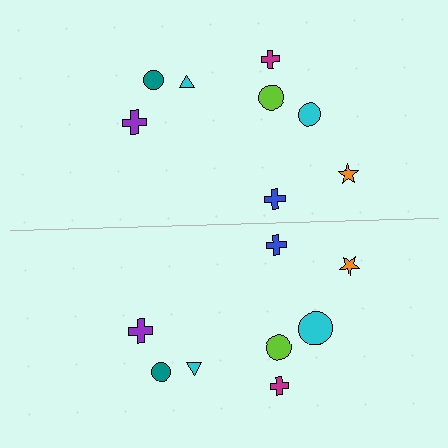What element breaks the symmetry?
The cyan circle on the bottom side has a different size than its mirror counterpart.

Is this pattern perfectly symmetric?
No, the pattern is not perfectly symmetric. The cyan circle on the bottom side has a different size than its mirror counterpart.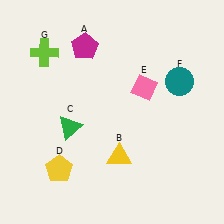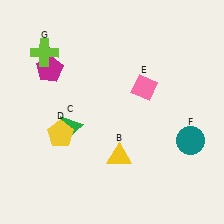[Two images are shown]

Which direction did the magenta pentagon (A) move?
The magenta pentagon (A) moved left.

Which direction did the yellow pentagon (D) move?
The yellow pentagon (D) moved up.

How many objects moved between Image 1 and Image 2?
3 objects moved between the two images.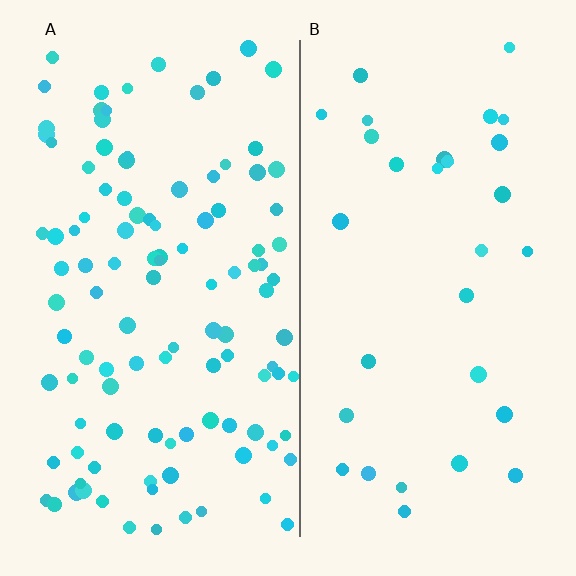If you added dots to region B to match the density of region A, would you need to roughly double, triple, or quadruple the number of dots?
Approximately quadruple.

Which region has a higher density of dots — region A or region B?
A (the left).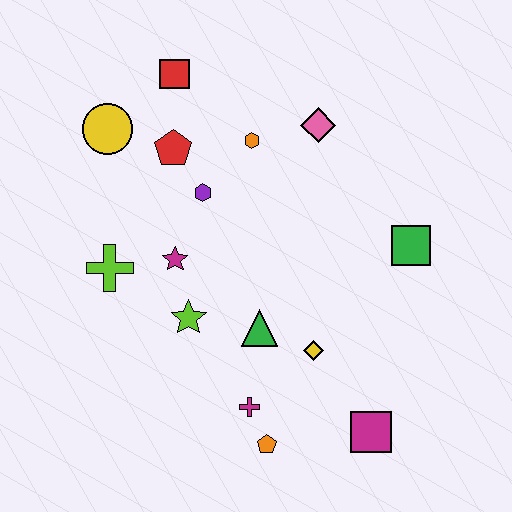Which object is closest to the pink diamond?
The orange hexagon is closest to the pink diamond.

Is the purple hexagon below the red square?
Yes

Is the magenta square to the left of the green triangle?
No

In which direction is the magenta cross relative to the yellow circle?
The magenta cross is below the yellow circle.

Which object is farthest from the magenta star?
The magenta square is farthest from the magenta star.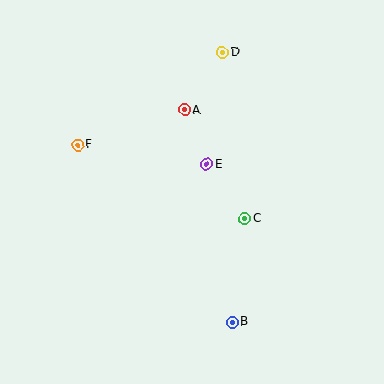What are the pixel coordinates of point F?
Point F is at (78, 145).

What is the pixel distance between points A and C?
The distance between A and C is 124 pixels.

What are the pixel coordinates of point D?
Point D is at (222, 52).